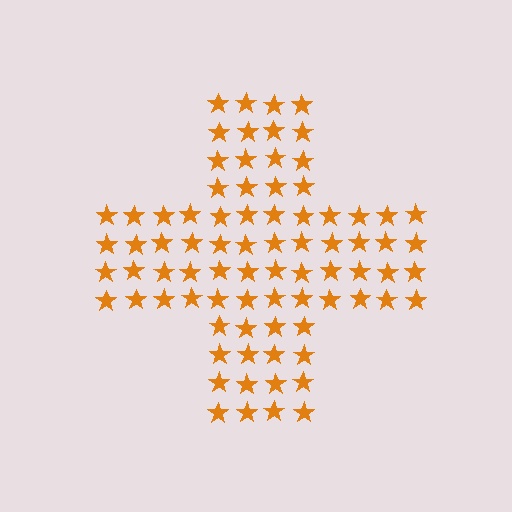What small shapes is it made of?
It is made of small stars.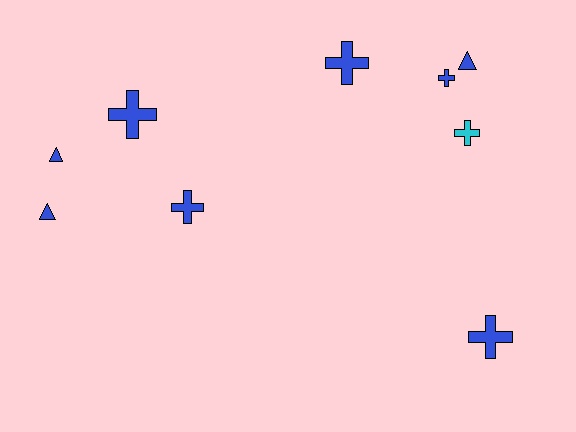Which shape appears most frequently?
Cross, with 6 objects.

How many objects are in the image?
There are 9 objects.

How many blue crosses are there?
There are 5 blue crosses.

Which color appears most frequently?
Blue, with 8 objects.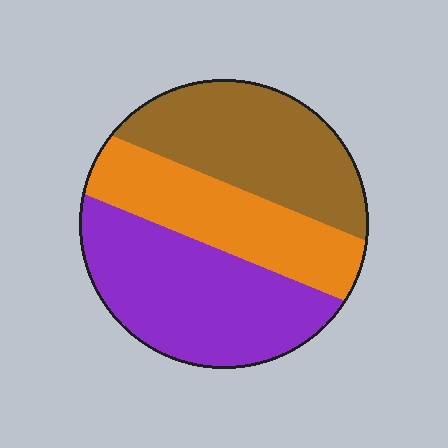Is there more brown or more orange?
Brown.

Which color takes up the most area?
Purple, at roughly 40%.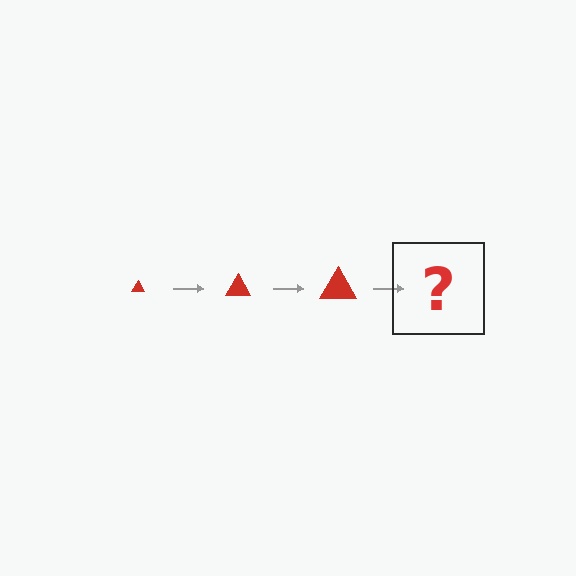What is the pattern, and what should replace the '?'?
The pattern is that the triangle gets progressively larger each step. The '?' should be a red triangle, larger than the previous one.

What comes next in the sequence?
The next element should be a red triangle, larger than the previous one.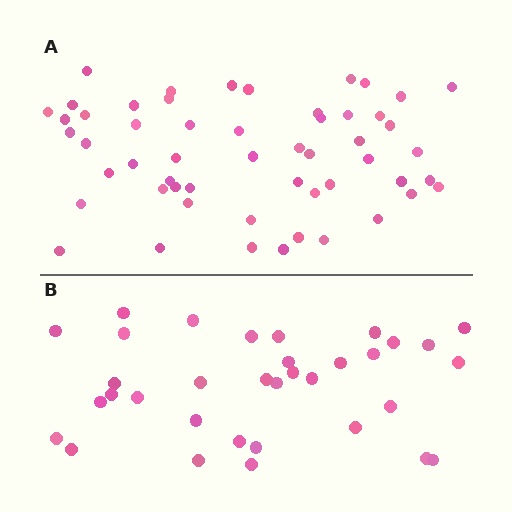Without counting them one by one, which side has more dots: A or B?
Region A (the top region) has more dots.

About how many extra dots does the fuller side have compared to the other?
Region A has approximately 20 more dots than region B.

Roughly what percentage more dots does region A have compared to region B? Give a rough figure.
About 60% more.